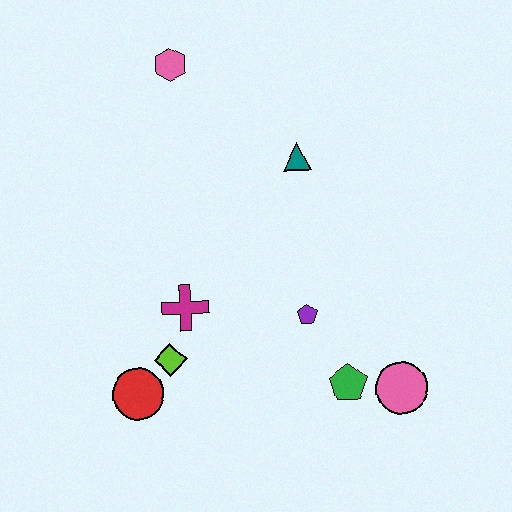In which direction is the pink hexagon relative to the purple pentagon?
The pink hexagon is above the purple pentagon.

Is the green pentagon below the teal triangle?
Yes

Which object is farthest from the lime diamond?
The pink hexagon is farthest from the lime diamond.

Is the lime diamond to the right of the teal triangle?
No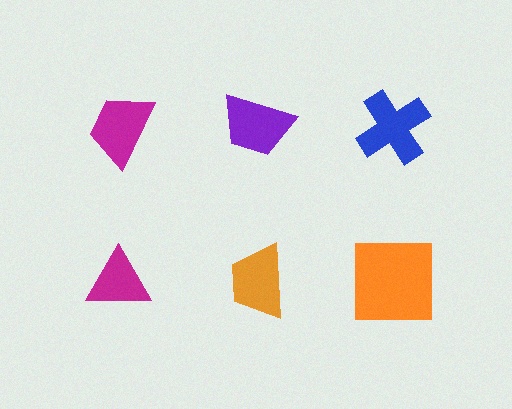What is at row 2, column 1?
A magenta triangle.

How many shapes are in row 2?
3 shapes.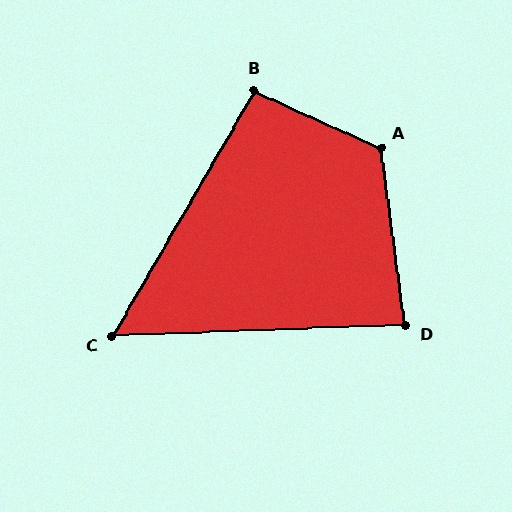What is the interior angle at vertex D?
Approximately 84 degrees (acute).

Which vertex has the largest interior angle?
A, at approximately 122 degrees.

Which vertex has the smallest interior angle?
C, at approximately 58 degrees.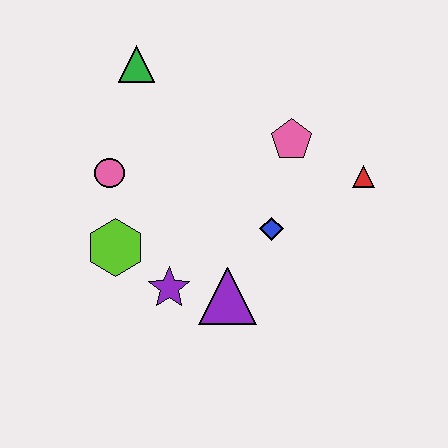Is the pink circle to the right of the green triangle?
No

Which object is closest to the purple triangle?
The purple star is closest to the purple triangle.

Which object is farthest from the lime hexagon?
The red triangle is farthest from the lime hexagon.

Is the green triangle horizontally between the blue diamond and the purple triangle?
No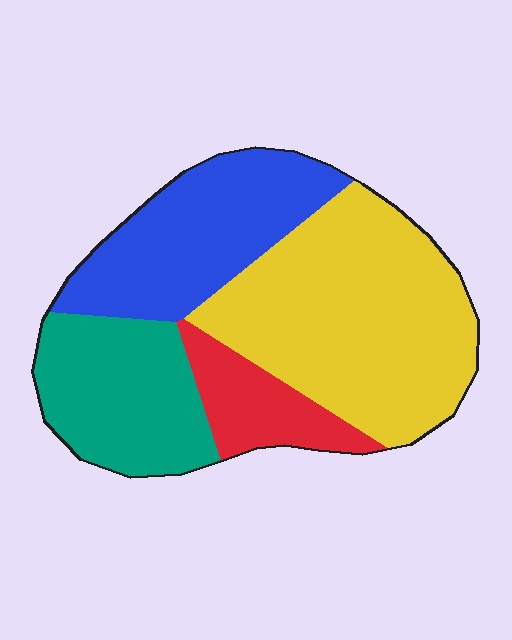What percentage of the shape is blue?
Blue covers 25% of the shape.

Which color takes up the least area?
Red, at roughly 10%.